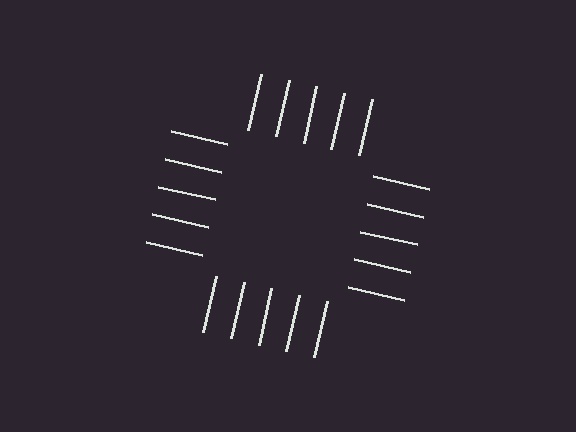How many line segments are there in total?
20 — 5 along each of the 4 edges.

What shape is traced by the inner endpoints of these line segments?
An illusory square — the line segments terminate on its edges but no continuous stroke is drawn.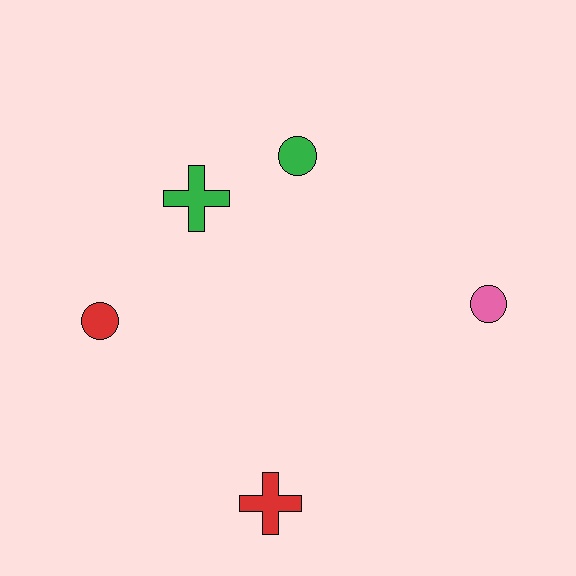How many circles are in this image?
There are 3 circles.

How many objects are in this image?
There are 5 objects.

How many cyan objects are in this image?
There are no cyan objects.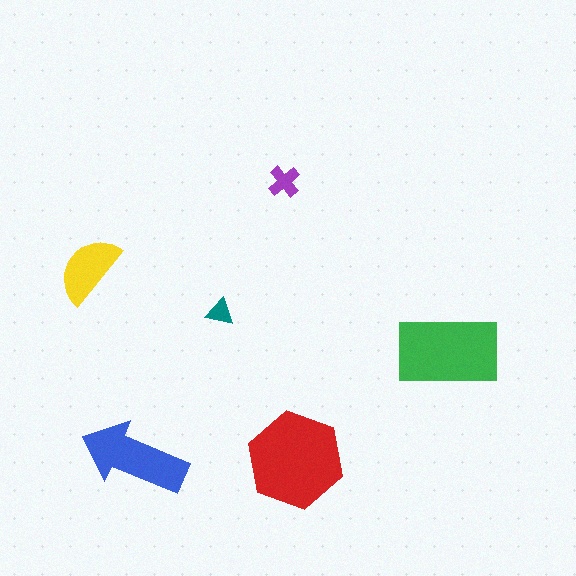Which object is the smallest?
The teal triangle.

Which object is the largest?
The red hexagon.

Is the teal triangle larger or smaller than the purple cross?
Smaller.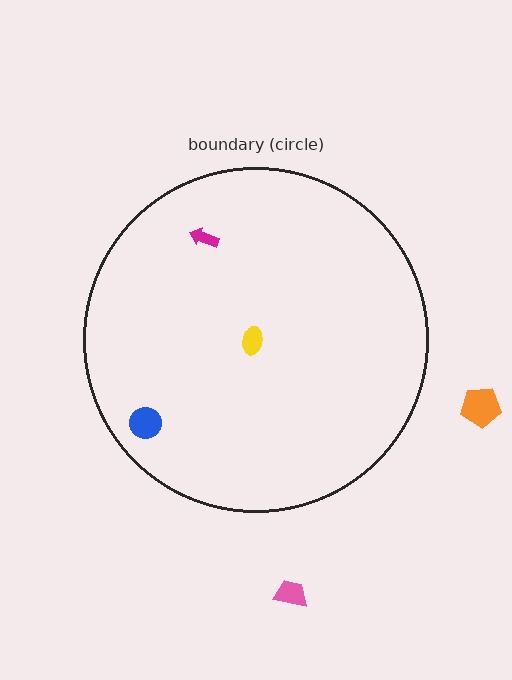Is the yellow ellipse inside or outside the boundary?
Inside.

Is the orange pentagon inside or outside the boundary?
Outside.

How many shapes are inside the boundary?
3 inside, 2 outside.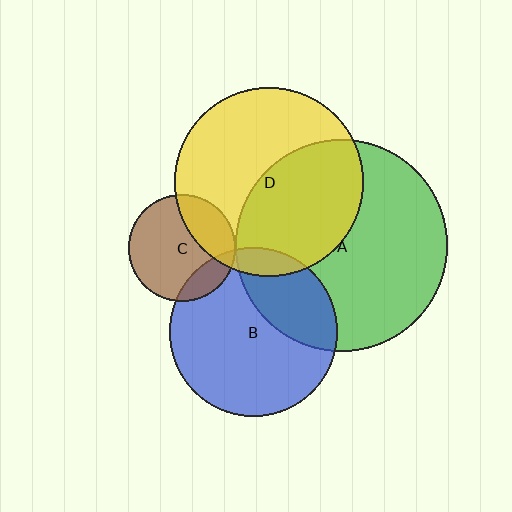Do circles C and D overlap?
Yes.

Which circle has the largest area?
Circle A (green).